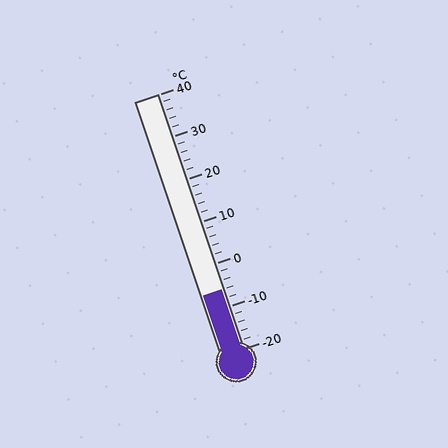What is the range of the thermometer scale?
The thermometer scale ranges from -20°C to 40°C.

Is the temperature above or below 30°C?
The temperature is below 30°C.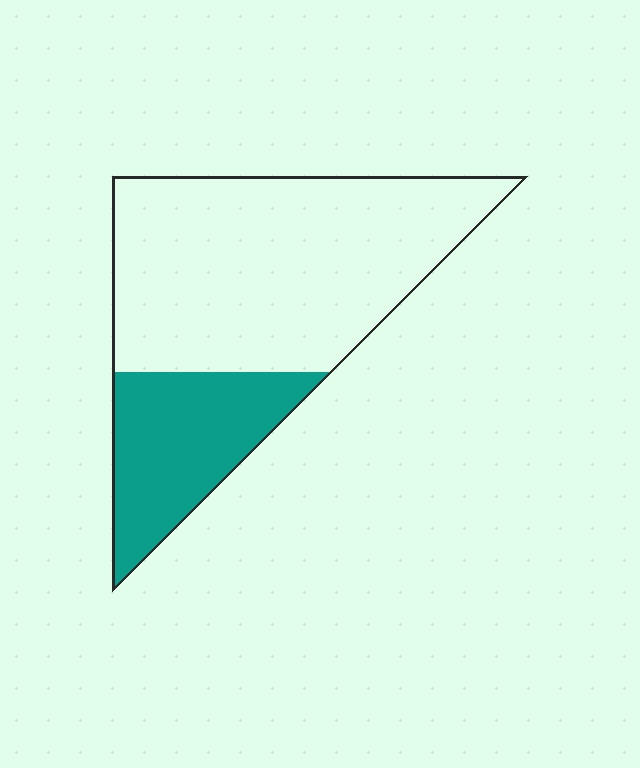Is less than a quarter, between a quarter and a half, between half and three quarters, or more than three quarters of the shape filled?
Between a quarter and a half.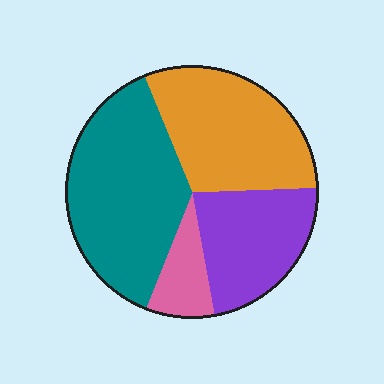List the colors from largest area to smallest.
From largest to smallest: teal, orange, purple, pink.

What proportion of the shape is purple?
Purple takes up about one quarter (1/4) of the shape.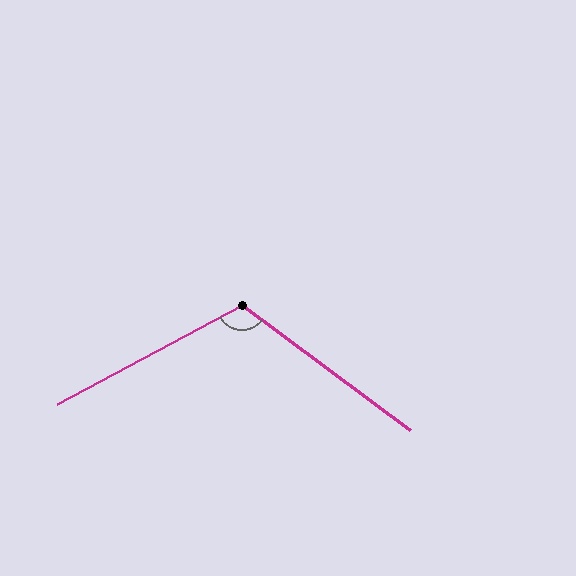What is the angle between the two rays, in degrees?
Approximately 115 degrees.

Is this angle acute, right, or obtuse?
It is obtuse.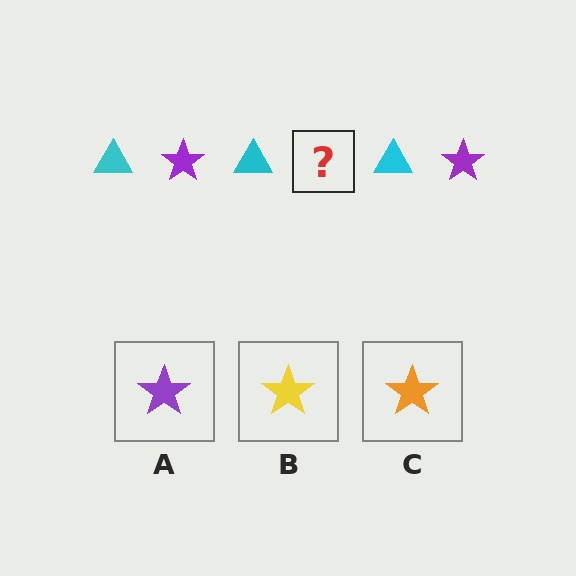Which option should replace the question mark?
Option A.